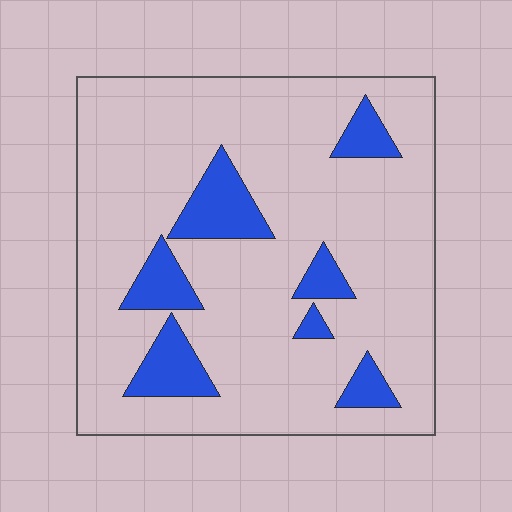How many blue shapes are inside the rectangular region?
7.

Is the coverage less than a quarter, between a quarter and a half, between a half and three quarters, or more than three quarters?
Less than a quarter.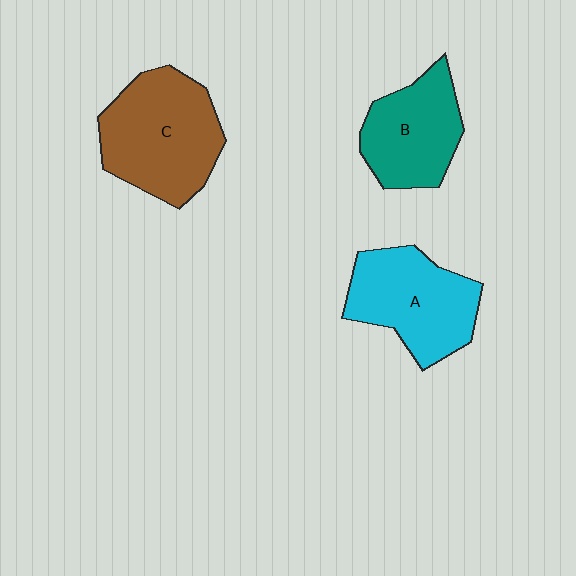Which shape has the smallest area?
Shape B (teal).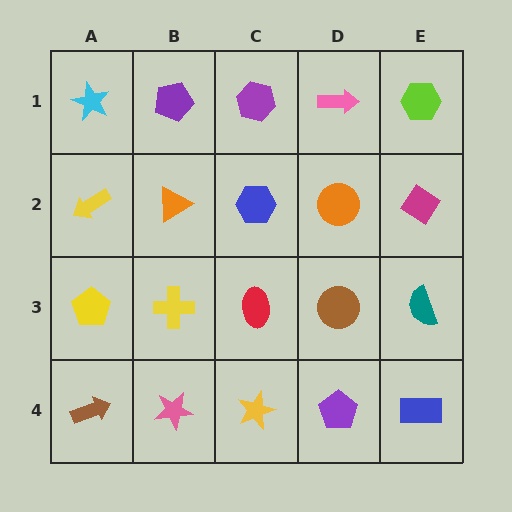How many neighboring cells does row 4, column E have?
2.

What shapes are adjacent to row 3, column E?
A magenta diamond (row 2, column E), a blue rectangle (row 4, column E), a brown circle (row 3, column D).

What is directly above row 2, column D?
A pink arrow.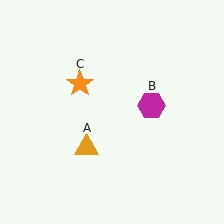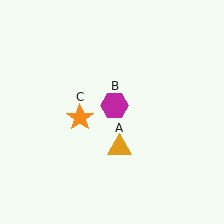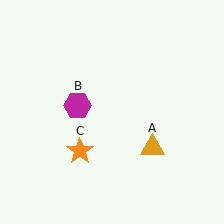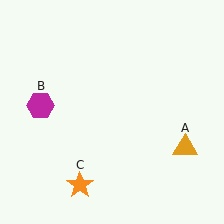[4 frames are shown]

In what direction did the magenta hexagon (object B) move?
The magenta hexagon (object B) moved left.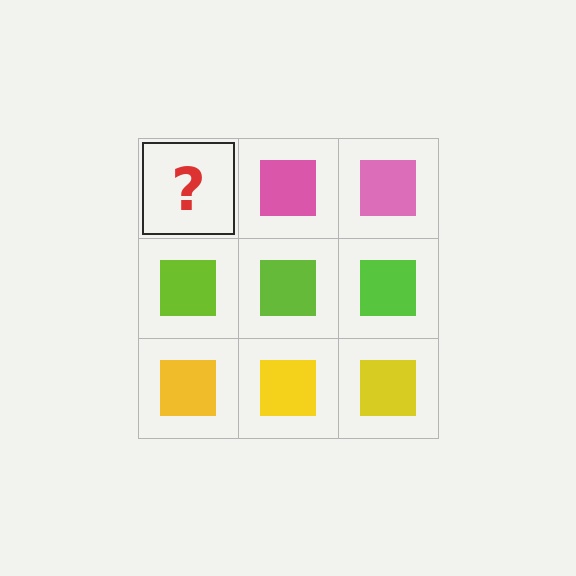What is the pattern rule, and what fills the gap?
The rule is that each row has a consistent color. The gap should be filled with a pink square.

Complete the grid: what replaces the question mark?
The question mark should be replaced with a pink square.